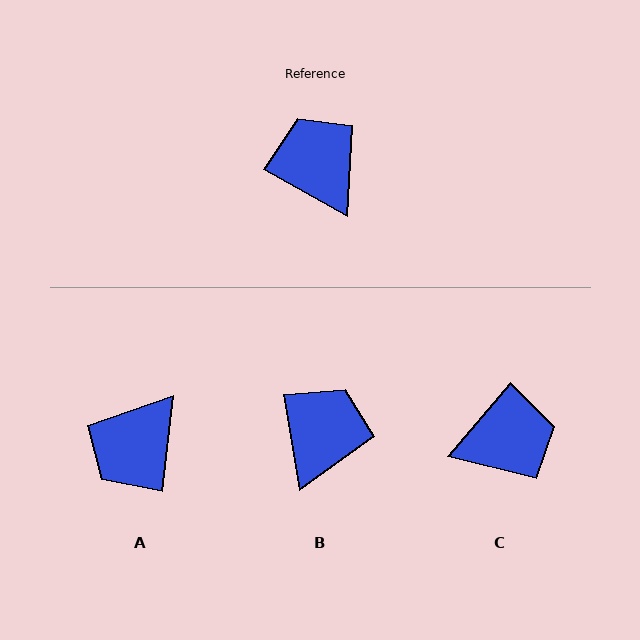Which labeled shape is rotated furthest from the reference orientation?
A, about 113 degrees away.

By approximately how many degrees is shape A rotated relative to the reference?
Approximately 113 degrees counter-clockwise.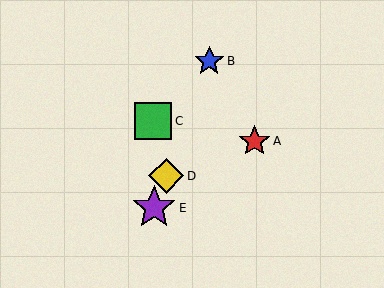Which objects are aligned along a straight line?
Objects B, D, E are aligned along a straight line.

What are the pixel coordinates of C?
Object C is at (153, 121).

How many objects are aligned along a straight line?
3 objects (B, D, E) are aligned along a straight line.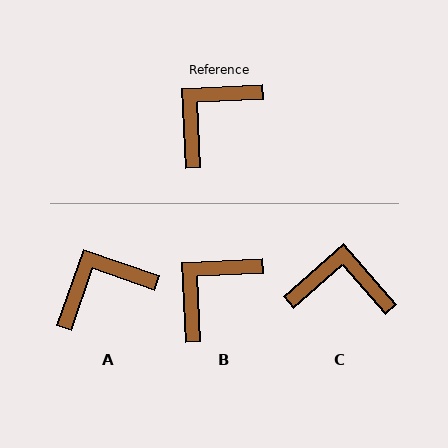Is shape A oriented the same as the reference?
No, it is off by about 22 degrees.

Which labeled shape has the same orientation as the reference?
B.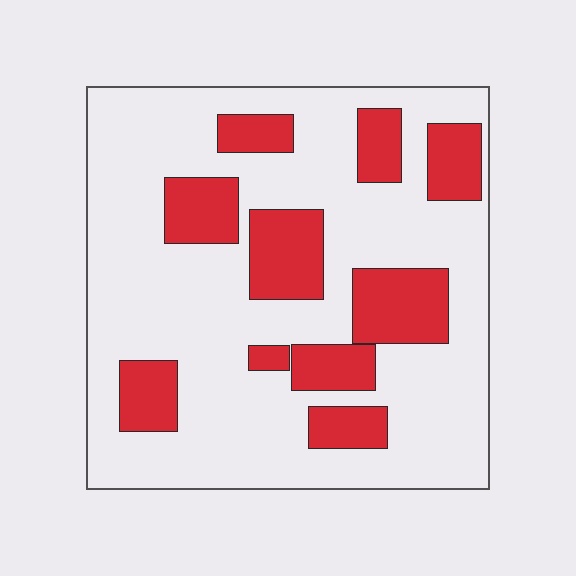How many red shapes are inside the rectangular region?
10.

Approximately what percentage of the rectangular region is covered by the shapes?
Approximately 25%.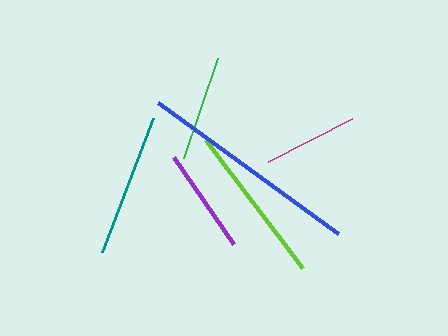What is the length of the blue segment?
The blue segment is approximately 222 pixels long.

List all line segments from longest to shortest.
From longest to shortest: blue, lime, teal, green, purple, magenta.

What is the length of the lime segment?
The lime segment is approximately 161 pixels long.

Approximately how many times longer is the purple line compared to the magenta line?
The purple line is approximately 1.1 times the length of the magenta line.